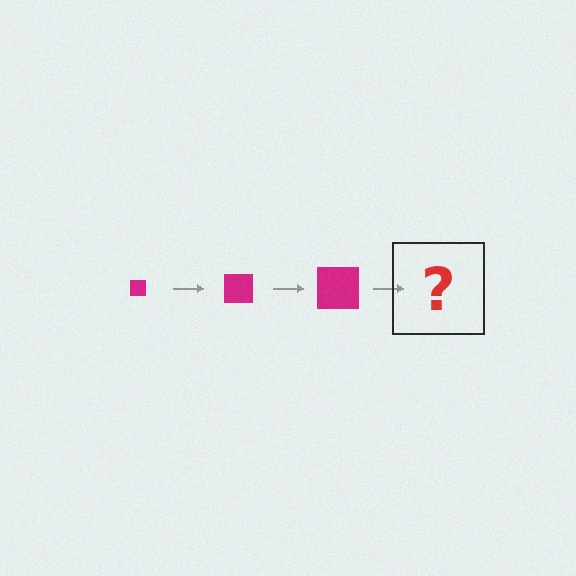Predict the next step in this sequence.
The next step is a magenta square, larger than the previous one.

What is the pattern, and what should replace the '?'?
The pattern is that the square gets progressively larger each step. The '?' should be a magenta square, larger than the previous one.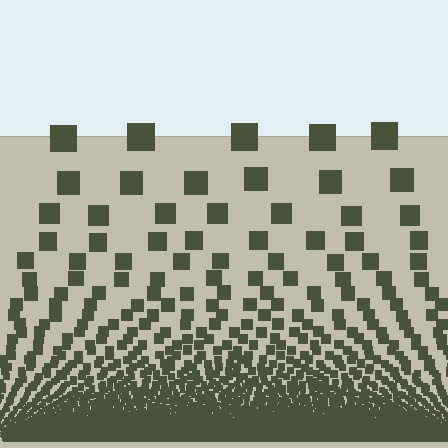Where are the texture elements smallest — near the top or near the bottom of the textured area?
Near the bottom.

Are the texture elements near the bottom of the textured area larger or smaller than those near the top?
Smaller. The gradient is inverted — elements near the bottom are smaller and denser.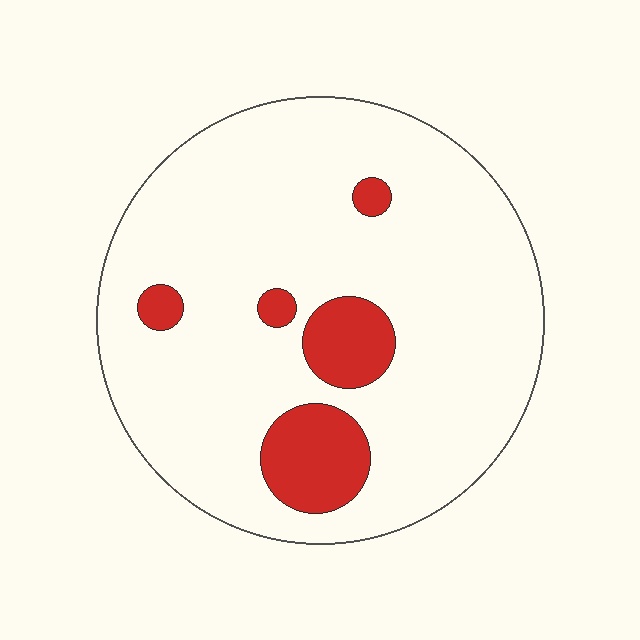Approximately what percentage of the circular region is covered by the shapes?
Approximately 15%.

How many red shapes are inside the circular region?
5.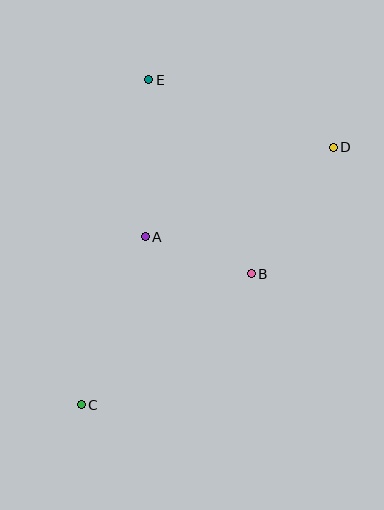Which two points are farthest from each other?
Points C and D are farthest from each other.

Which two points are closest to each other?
Points A and B are closest to each other.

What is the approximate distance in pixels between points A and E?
The distance between A and E is approximately 157 pixels.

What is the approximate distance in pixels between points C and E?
The distance between C and E is approximately 332 pixels.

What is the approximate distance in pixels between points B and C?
The distance between B and C is approximately 215 pixels.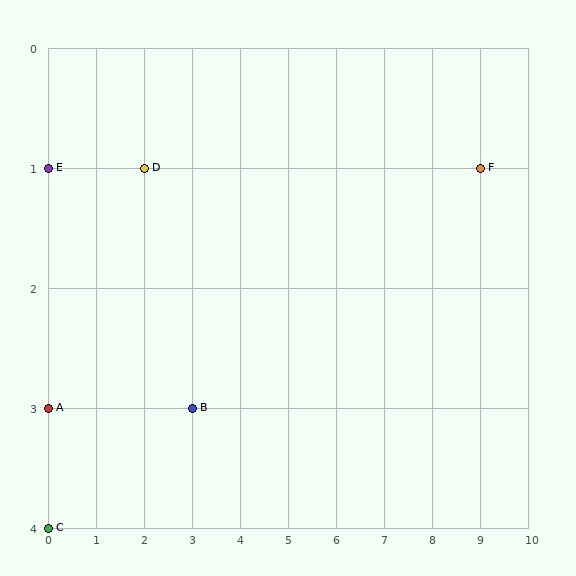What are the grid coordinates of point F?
Point F is at grid coordinates (9, 1).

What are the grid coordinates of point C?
Point C is at grid coordinates (0, 4).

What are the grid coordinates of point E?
Point E is at grid coordinates (0, 1).